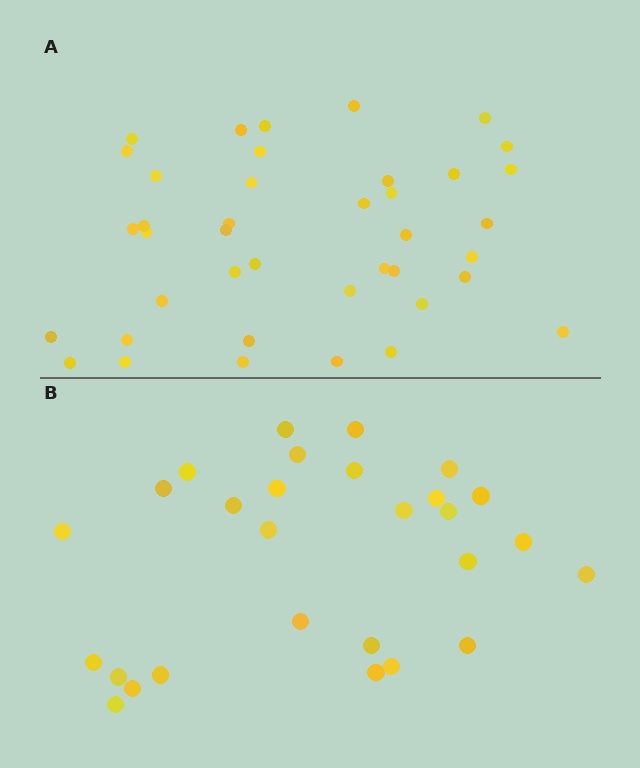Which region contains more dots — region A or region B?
Region A (the top region) has more dots.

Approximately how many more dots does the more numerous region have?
Region A has roughly 12 or so more dots than region B.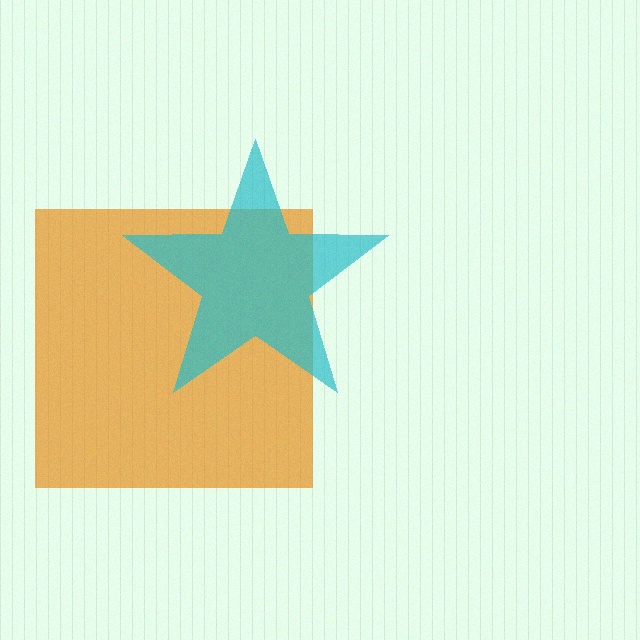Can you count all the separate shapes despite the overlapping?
Yes, there are 2 separate shapes.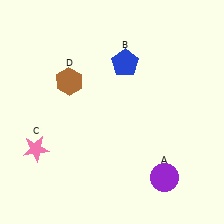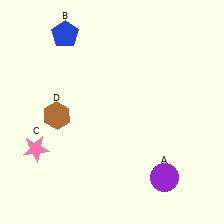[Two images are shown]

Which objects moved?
The objects that moved are: the blue pentagon (B), the brown hexagon (D).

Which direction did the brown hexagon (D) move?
The brown hexagon (D) moved down.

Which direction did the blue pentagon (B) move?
The blue pentagon (B) moved left.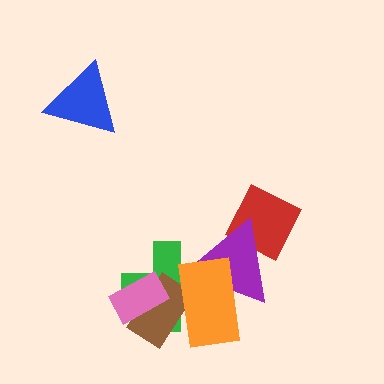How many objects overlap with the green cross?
4 objects overlap with the green cross.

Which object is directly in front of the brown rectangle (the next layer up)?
The pink rectangle is directly in front of the brown rectangle.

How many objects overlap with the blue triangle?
0 objects overlap with the blue triangle.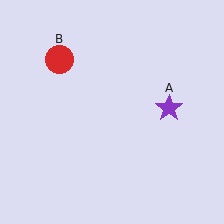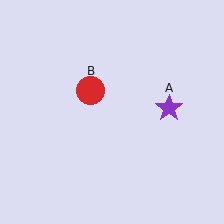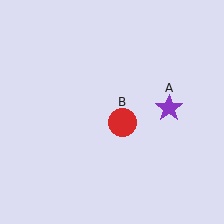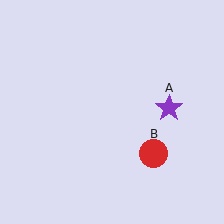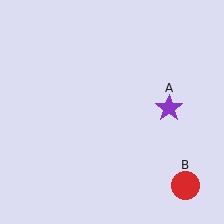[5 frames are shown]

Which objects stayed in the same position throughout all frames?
Purple star (object A) remained stationary.